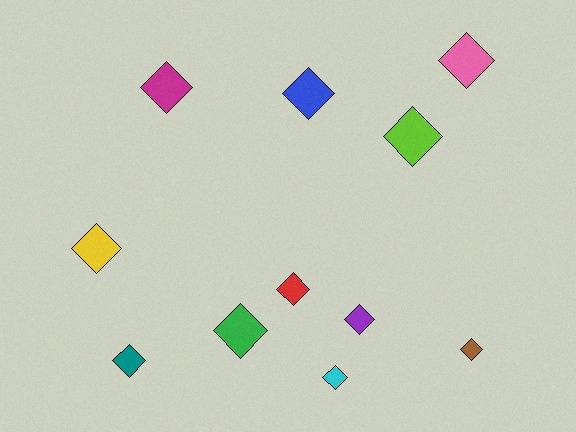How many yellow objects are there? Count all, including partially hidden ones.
There is 1 yellow object.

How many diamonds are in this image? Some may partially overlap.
There are 11 diamonds.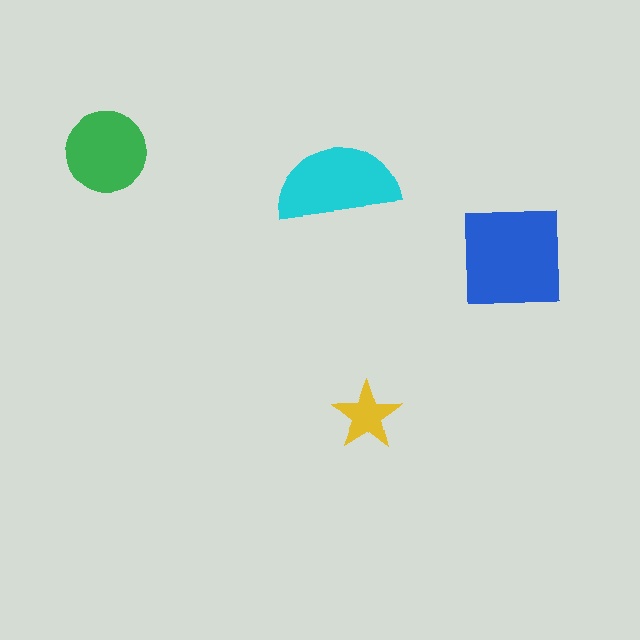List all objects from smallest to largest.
The yellow star, the green circle, the cyan semicircle, the blue square.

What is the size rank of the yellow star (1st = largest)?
4th.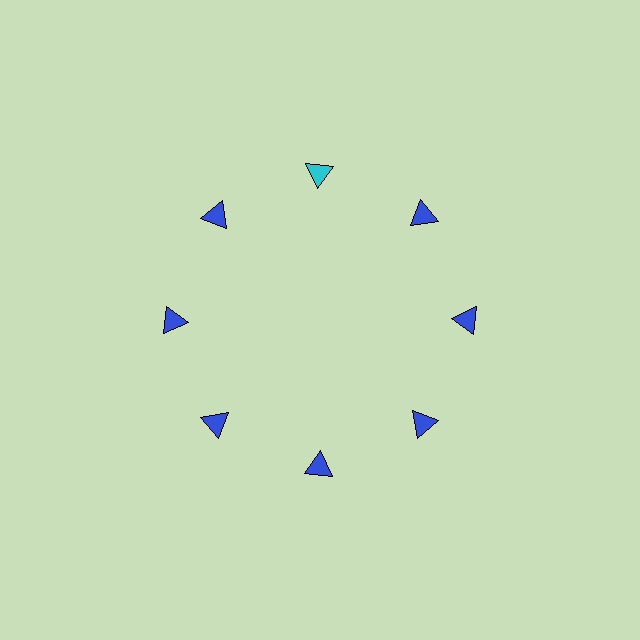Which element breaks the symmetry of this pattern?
The cyan triangle at roughly the 12 o'clock position breaks the symmetry. All other shapes are blue triangles.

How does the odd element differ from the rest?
It has a different color: cyan instead of blue.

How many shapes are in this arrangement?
There are 8 shapes arranged in a ring pattern.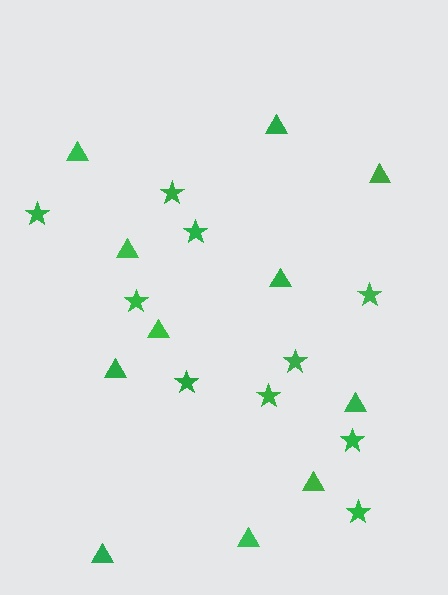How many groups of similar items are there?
There are 2 groups: one group of stars (10) and one group of triangles (11).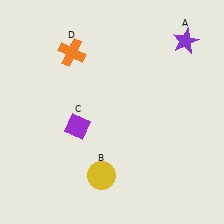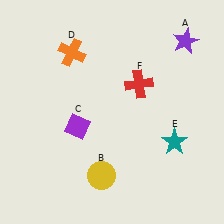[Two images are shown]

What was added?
A teal star (E), a red cross (F) were added in Image 2.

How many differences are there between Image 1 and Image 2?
There are 2 differences between the two images.